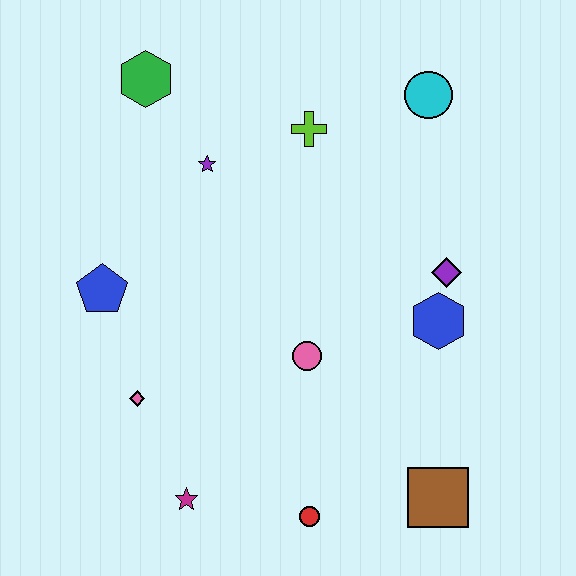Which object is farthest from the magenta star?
The cyan circle is farthest from the magenta star.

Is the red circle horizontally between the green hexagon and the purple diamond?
Yes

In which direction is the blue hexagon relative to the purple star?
The blue hexagon is to the right of the purple star.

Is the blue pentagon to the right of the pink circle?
No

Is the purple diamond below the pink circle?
No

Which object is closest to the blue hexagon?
The purple diamond is closest to the blue hexagon.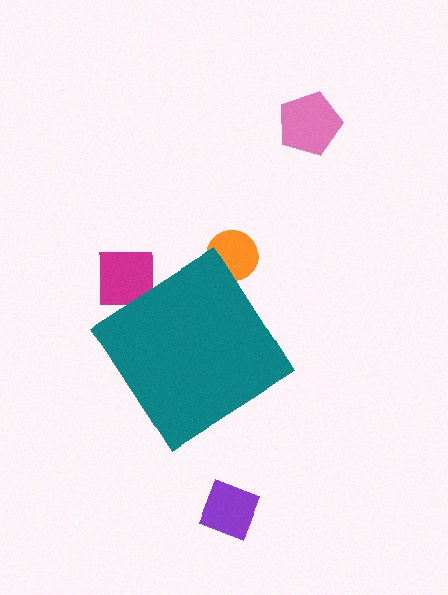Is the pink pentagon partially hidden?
No, the pink pentagon is fully visible.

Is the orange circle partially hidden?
Yes, the orange circle is partially hidden behind the teal diamond.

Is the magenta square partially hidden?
Yes, the magenta square is partially hidden behind the teal diamond.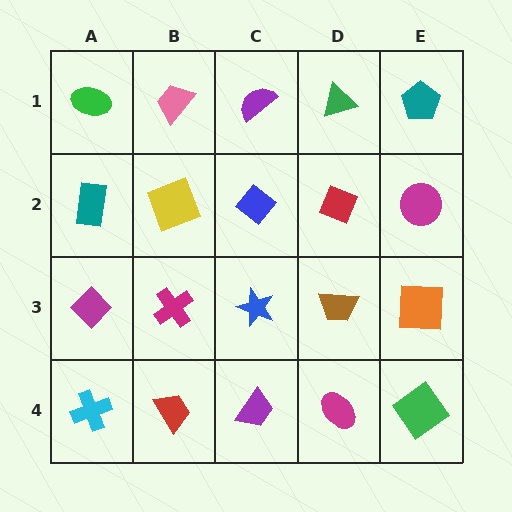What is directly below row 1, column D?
A red diamond.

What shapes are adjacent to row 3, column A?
A teal rectangle (row 2, column A), a cyan cross (row 4, column A), a magenta cross (row 3, column B).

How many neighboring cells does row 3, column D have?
4.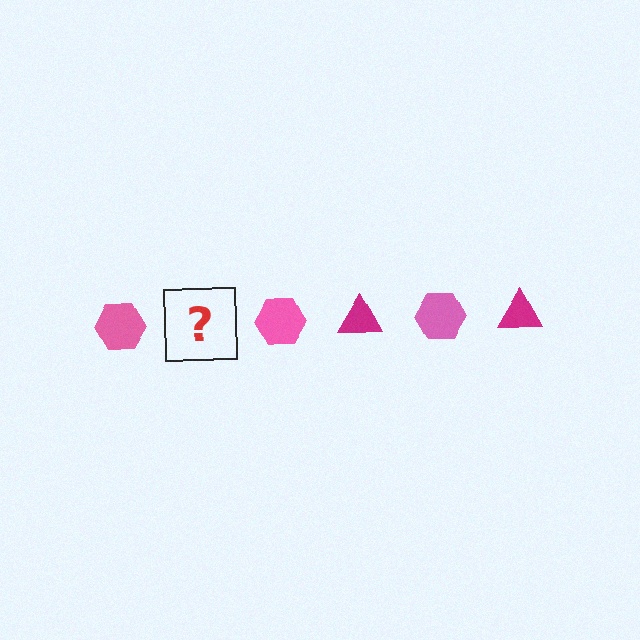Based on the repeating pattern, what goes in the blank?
The blank should be a magenta triangle.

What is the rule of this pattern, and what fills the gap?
The rule is that the pattern alternates between pink hexagon and magenta triangle. The gap should be filled with a magenta triangle.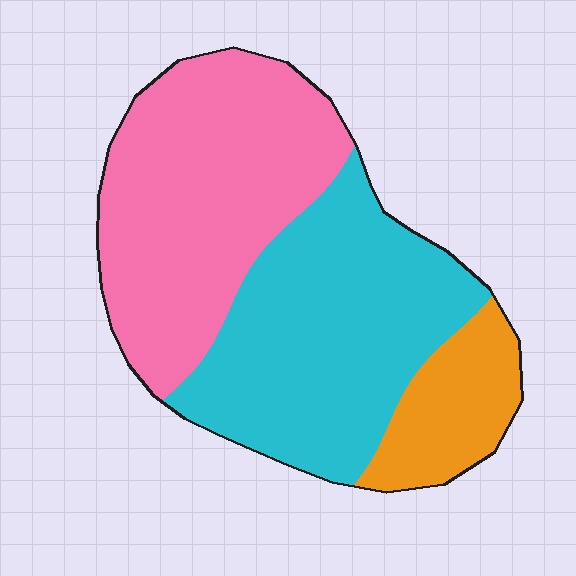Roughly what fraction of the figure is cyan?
Cyan takes up about two fifths (2/5) of the figure.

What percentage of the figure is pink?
Pink covers 43% of the figure.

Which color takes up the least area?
Orange, at roughly 15%.